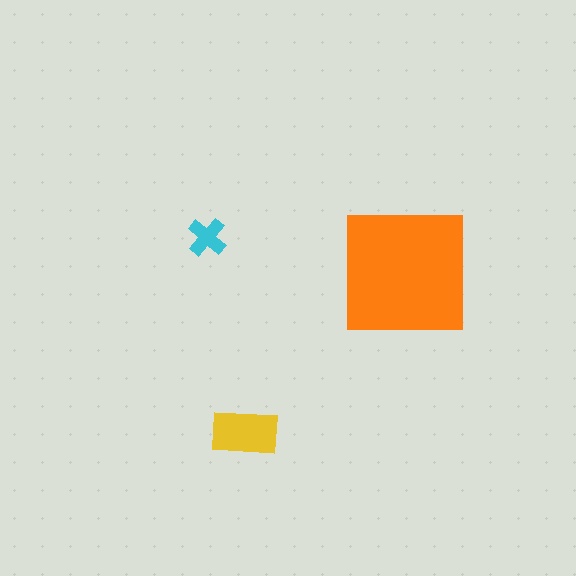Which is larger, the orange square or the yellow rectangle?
The orange square.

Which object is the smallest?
The cyan cross.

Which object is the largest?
The orange square.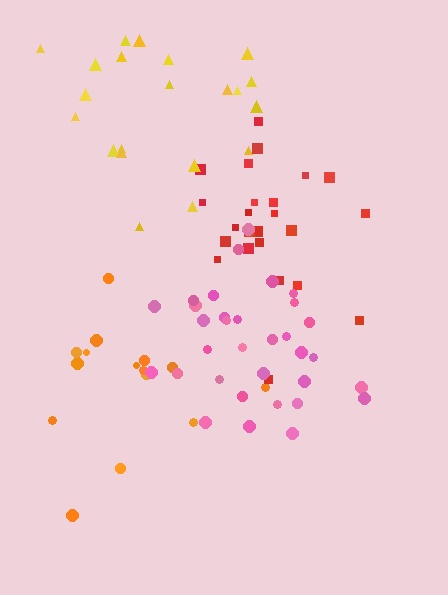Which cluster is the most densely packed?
Red.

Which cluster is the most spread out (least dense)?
Yellow.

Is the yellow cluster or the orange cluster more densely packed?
Orange.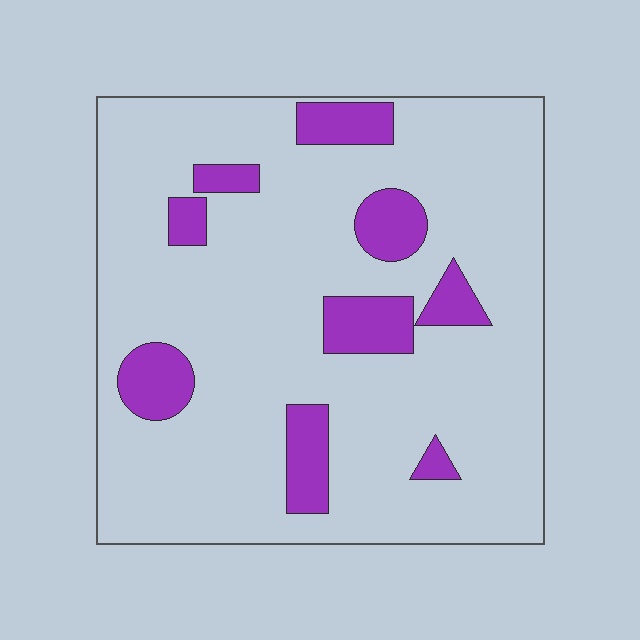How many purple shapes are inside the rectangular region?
9.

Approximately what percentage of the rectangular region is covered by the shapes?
Approximately 15%.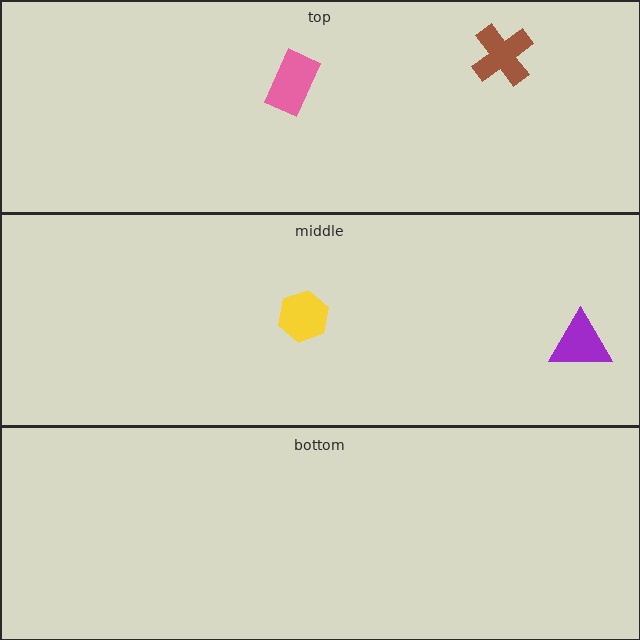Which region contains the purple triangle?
The middle region.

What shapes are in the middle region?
The yellow hexagon, the purple triangle.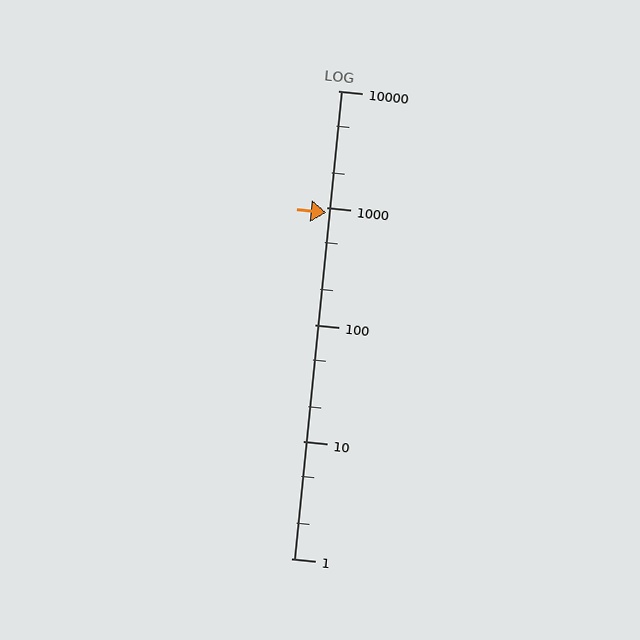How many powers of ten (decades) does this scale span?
The scale spans 4 decades, from 1 to 10000.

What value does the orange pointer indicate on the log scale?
The pointer indicates approximately 900.